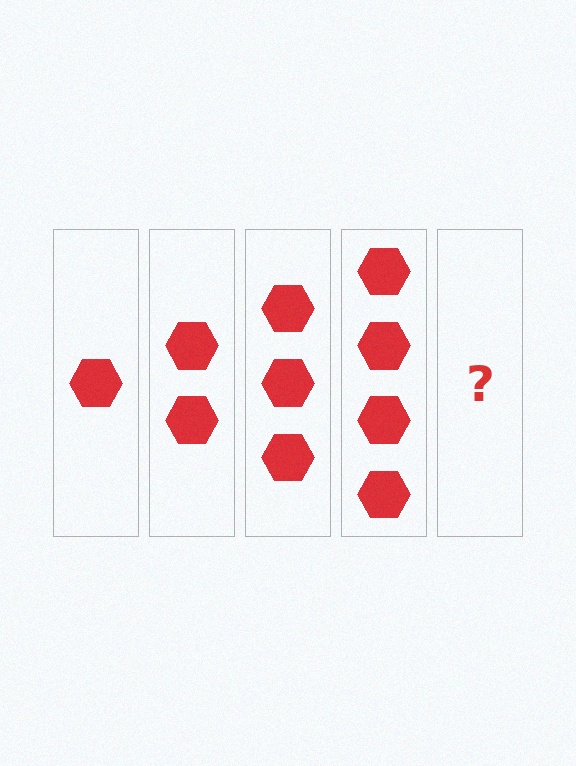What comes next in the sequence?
The next element should be 5 hexagons.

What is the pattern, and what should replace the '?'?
The pattern is that each step adds one more hexagon. The '?' should be 5 hexagons.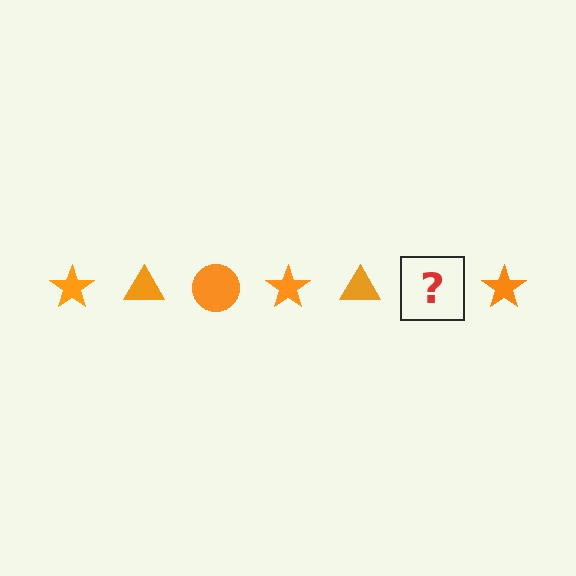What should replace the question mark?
The question mark should be replaced with an orange circle.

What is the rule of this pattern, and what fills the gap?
The rule is that the pattern cycles through star, triangle, circle shapes in orange. The gap should be filled with an orange circle.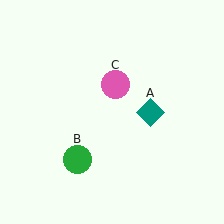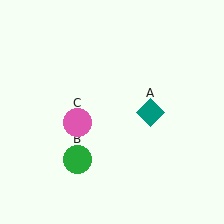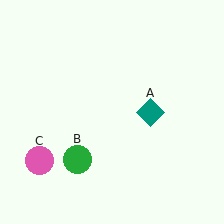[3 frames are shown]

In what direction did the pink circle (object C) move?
The pink circle (object C) moved down and to the left.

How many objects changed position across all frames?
1 object changed position: pink circle (object C).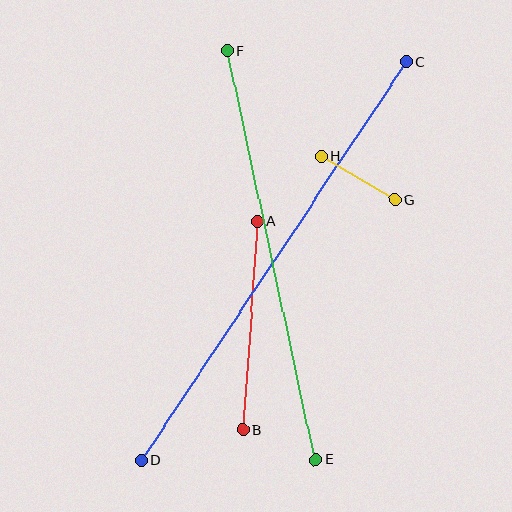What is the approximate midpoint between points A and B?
The midpoint is at approximately (250, 326) pixels.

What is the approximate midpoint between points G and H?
The midpoint is at approximately (358, 178) pixels.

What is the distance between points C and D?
The distance is approximately 479 pixels.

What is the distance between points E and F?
The distance is approximately 418 pixels.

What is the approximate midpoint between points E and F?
The midpoint is at approximately (271, 256) pixels.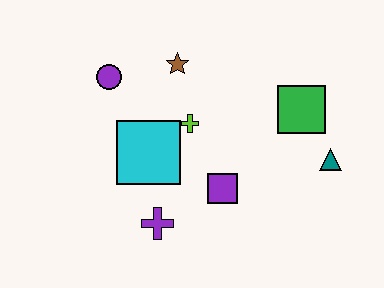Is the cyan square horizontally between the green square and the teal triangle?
No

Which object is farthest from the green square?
The purple circle is farthest from the green square.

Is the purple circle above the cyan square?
Yes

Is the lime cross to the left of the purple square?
Yes